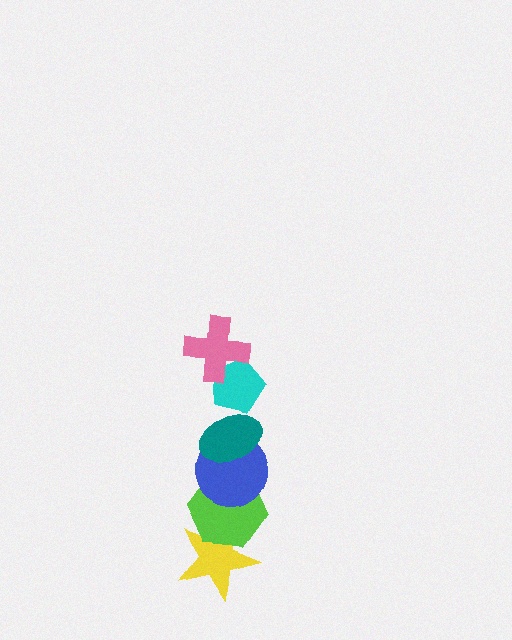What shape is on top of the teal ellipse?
The cyan pentagon is on top of the teal ellipse.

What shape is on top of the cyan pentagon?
The pink cross is on top of the cyan pentagon.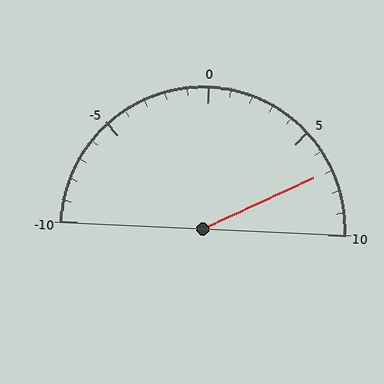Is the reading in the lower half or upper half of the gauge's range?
The reading is in the upper half of the range (-10 to 10).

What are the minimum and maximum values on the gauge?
The gauge ranges from -10 to 10.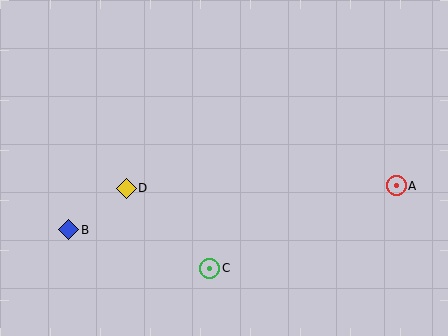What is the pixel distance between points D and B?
The distance between D and B is 71 pixels.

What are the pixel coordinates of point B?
Point B is at (69, 230).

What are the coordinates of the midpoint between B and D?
The midpoint between B and D is at (98, 209).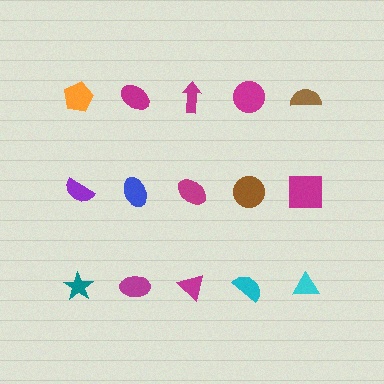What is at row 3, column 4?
A cyan semicircle.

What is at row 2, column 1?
A purple semicircle.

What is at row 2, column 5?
A magenta square.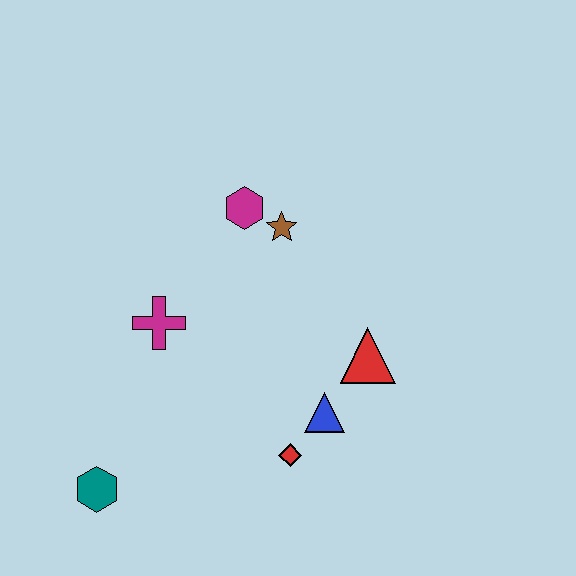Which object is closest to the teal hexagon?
The magenta cross is closest to the teal hexagon.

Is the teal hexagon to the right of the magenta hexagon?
No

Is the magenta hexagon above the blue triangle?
Yes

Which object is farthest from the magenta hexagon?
The teal hexagon is farthest from the magenta hexagon.